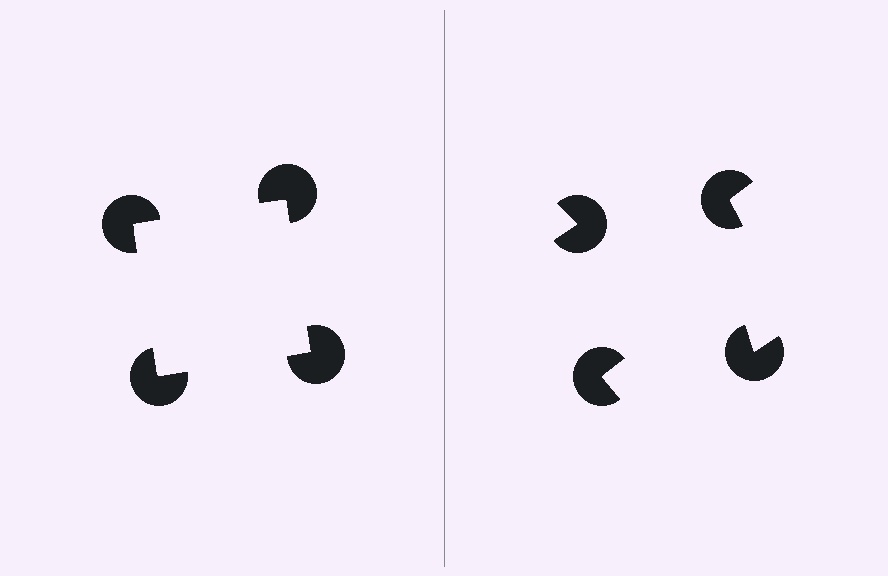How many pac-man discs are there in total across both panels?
8 — 4 on each side.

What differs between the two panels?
The pac-man discs are positioned identically on both sides; only the wedge orientations differ. On the left they align to a square; on the right they are misaligned.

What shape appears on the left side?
An illusory square.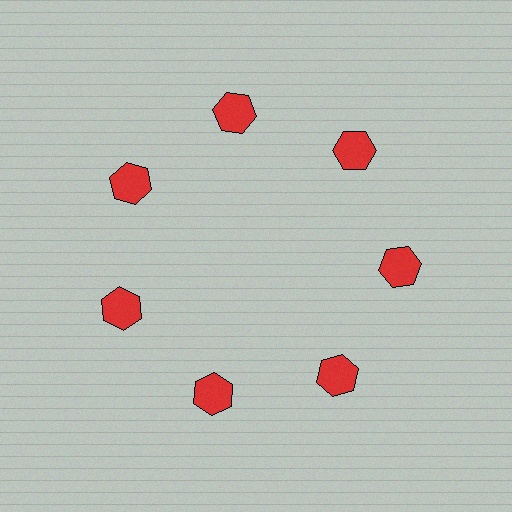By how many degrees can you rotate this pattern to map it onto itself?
The pattern maps onto itself every 51 degrees of rotation.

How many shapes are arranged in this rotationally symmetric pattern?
There are 7 shapes, arranged in 7 groups of 1.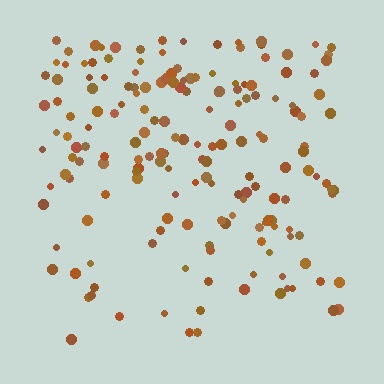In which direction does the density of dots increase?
From bottom to top, with the top side densest.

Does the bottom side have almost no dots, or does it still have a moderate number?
Still a moderate number, just noticeably fewer than the top.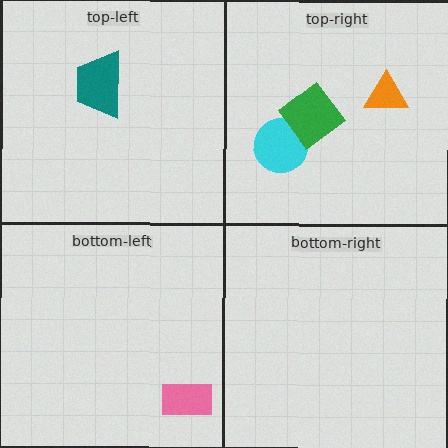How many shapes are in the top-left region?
1.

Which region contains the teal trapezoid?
The top-left region.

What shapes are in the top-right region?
The cyan circle, the green diamond, the orange triangle.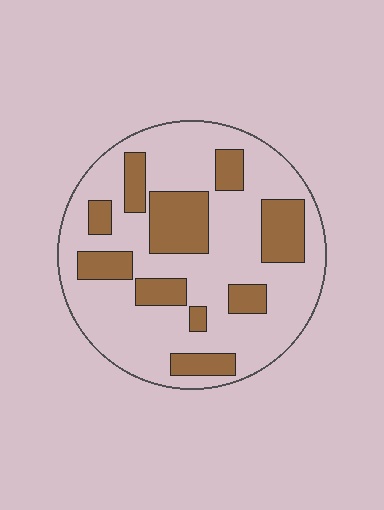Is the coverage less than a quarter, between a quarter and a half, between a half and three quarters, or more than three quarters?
Between a quarter and a half.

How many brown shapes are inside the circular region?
10.